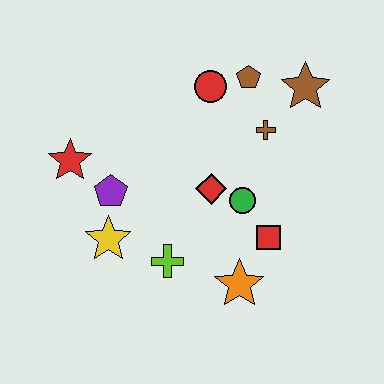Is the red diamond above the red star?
No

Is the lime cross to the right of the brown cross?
No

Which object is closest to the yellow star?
The purple pentagon is closest to the yellow star.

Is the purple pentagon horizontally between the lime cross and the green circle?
No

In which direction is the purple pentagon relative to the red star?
The purple pentagon is to the right of the red star.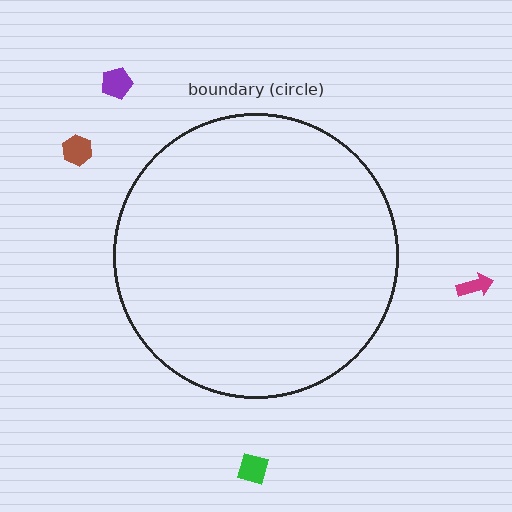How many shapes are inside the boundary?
0 inside, 4 outside.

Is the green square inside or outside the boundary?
Outside.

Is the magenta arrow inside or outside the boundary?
Outside.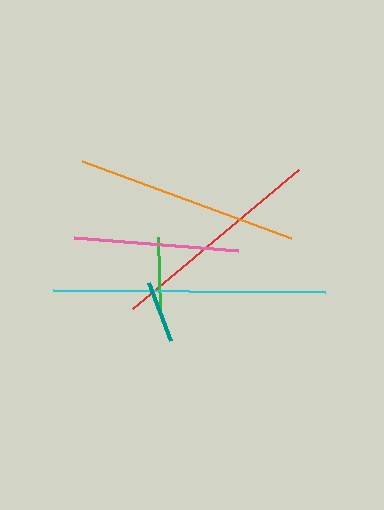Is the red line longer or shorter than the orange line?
The orange line is longer than the red line.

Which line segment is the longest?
The cyan line is the longest at approximately 273 pixels.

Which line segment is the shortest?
The teal line is the shortest at approximately 63 pixels.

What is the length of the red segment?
The red segment is approximately 216 pixels long.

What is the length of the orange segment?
The orange segment is approximately 223 pixels long.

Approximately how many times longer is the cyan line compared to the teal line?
The cyan line is approximately 4.3 times the length of the teal line.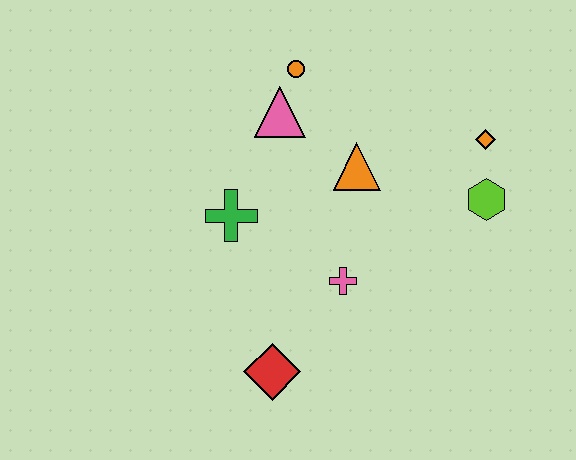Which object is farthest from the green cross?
The orange diamond is farthest from the green cross.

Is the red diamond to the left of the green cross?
No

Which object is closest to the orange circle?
The pink triangle is closest to the orange circle.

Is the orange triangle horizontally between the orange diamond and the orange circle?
Yes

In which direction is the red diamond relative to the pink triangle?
The red diamond is below the pink triangle.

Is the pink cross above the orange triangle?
No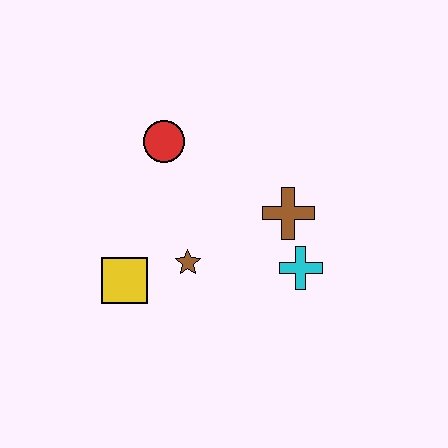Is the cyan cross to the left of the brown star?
No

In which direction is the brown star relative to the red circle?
The brown star is below the red circle.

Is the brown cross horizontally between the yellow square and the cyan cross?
Yes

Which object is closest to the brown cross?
The cyan cross is closest to the brown cross.